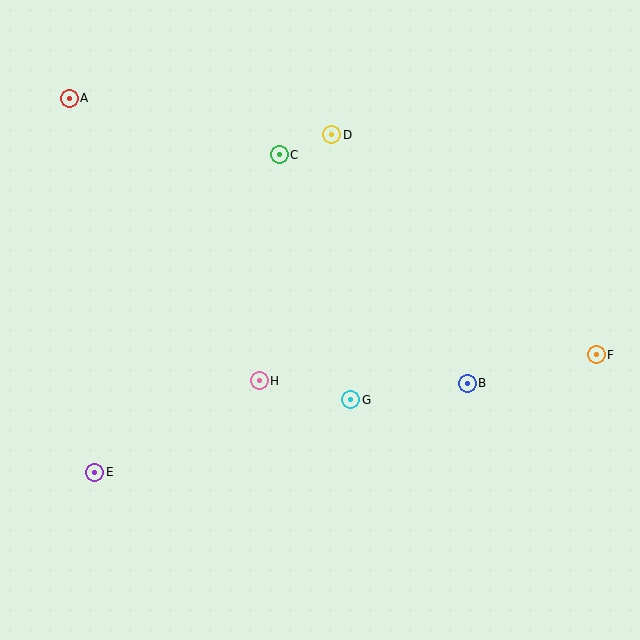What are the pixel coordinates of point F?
Point F is at (596, 355).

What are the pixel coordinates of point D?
Point D is at (332, 135).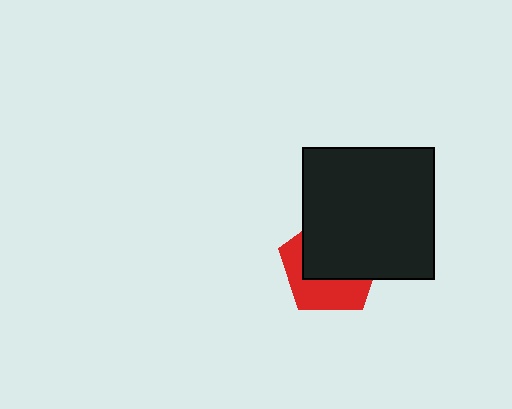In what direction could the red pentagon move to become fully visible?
The red pentagon could move toward the lower-left. That would shift it out from behind the black square entirely.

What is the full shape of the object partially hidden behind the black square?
The partially hidden object is a red pentagon.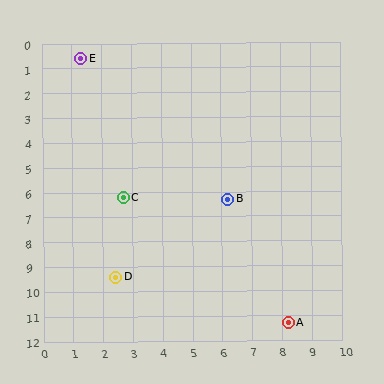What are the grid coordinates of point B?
Point B is at approximately (6.2, 6.3).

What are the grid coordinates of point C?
Point C is at approximately (2.7, 6.2).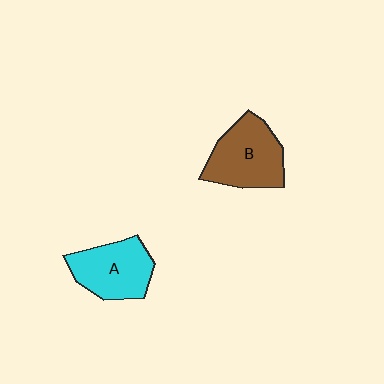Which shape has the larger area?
Shape B (brown).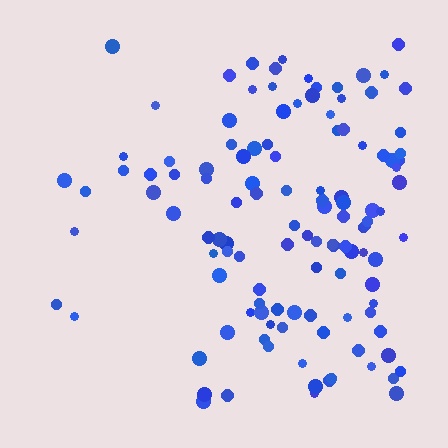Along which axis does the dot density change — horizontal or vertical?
Horizontal.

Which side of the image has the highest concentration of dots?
The right.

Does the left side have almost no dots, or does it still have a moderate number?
Still a moderate number, just noticeably fewer than the right.